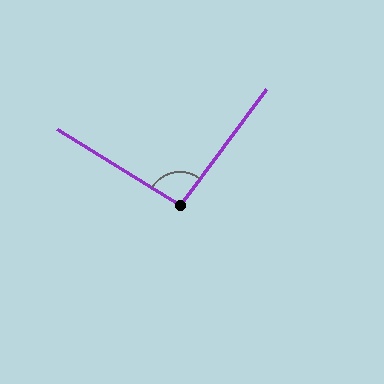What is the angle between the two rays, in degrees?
Approximately 95 degrees.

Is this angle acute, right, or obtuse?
It is approximately a right angle.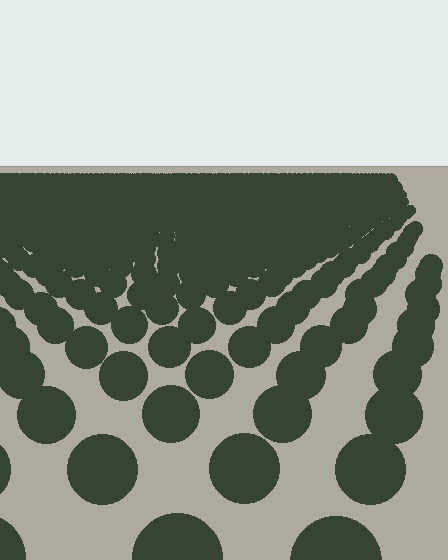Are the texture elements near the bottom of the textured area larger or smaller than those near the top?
Larger. Near the bottom, elements are closer to the viewer and appear at a bigger on-screen size.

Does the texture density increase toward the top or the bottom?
Density increases toward the top.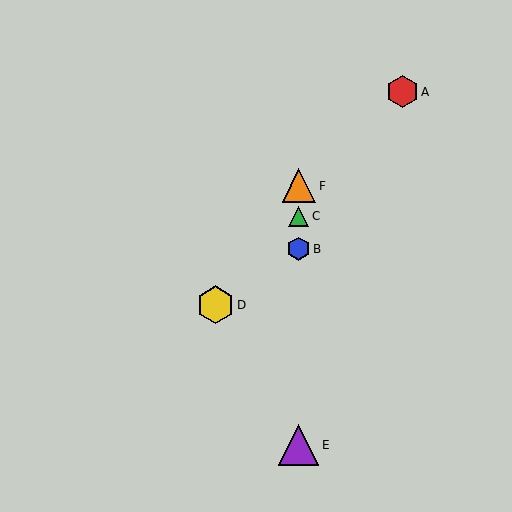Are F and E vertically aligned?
Yes, both are at x≈299.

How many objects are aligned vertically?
4 objects (B, C, E, F) are aligned vertically.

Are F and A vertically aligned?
No, F is at x≈299 and A is at x≈402.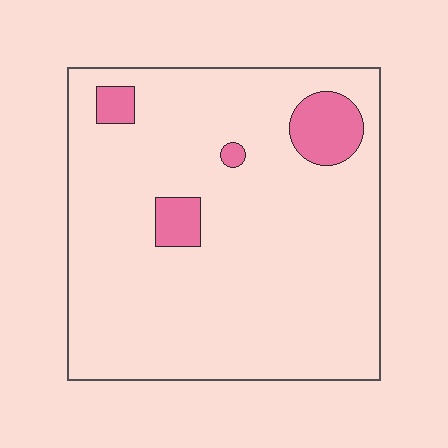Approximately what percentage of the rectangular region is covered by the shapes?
Approximately 10%.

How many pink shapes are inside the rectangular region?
4.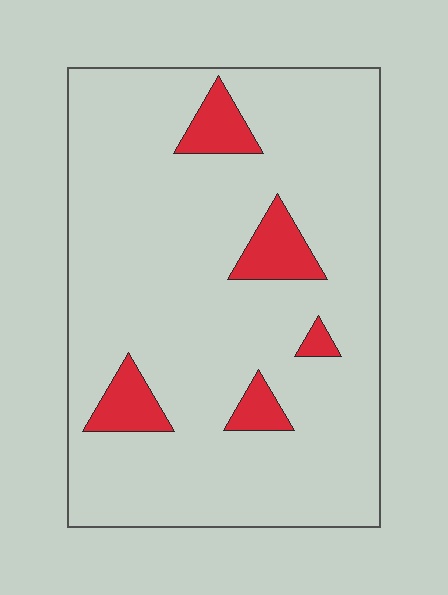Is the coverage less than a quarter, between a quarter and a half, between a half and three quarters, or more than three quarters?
Less than a quarter.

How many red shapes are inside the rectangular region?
5.